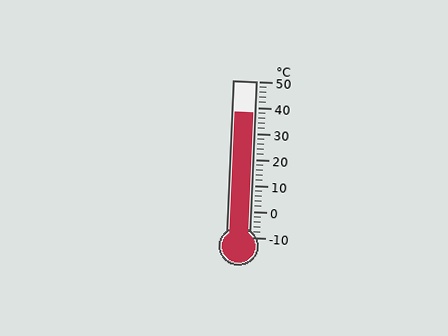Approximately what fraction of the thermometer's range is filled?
The thermometer is filled to approximately 80% of its range.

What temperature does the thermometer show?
The thermometer shows approximately 38°C.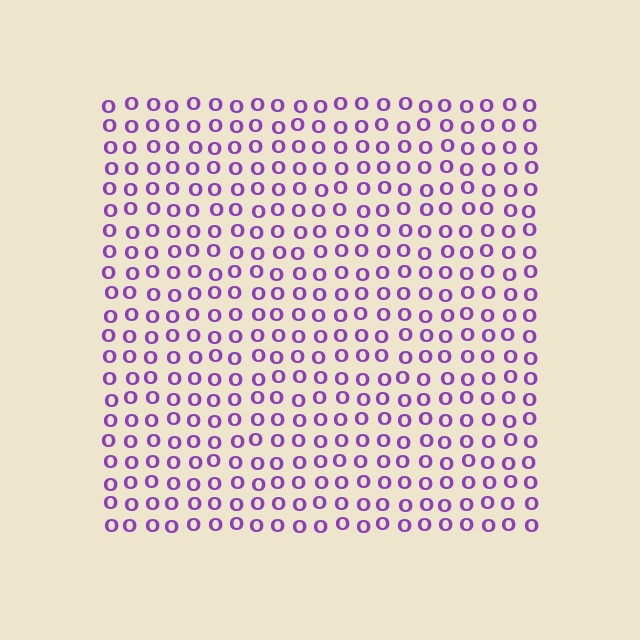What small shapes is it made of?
It is made of small letter O's.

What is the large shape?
The large shape is a square.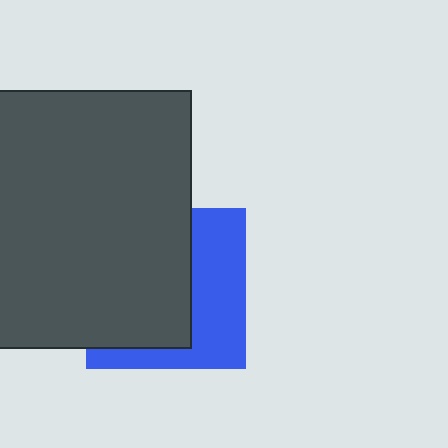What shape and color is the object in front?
The object in front is a dark gray square.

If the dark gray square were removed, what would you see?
You would see the complete blue square.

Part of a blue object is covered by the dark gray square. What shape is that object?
It is a square.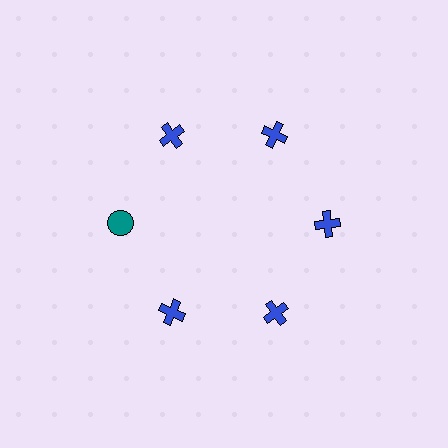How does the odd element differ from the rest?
It differs in both color (teal instead of blue) and shape (circle instead of cross).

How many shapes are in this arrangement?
There are 6 shapes arranged in a ring pattern.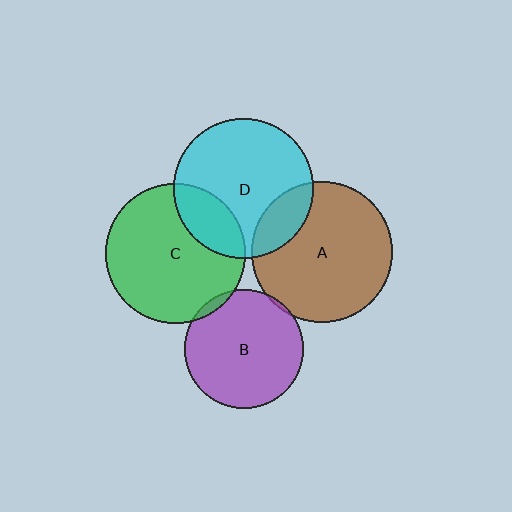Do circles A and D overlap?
Yes.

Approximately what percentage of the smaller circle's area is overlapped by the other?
Approximately 15%.